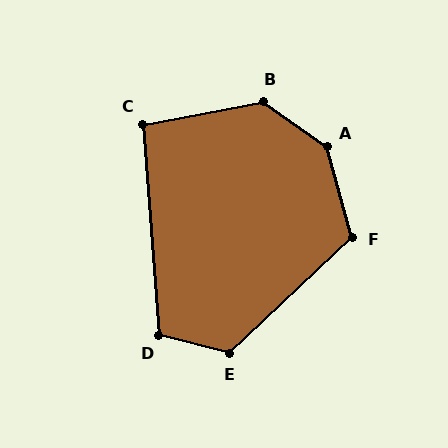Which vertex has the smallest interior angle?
C, at approximately 96 degrees.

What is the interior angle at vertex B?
Approximately 134 degrees (obtuse).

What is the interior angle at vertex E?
Approximately 123 degrees (obtuse).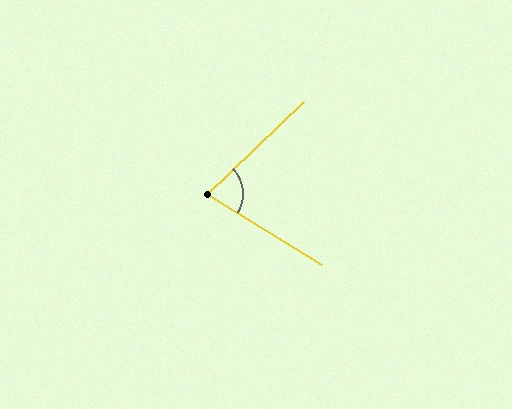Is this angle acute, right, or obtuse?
It is acute.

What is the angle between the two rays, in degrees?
Approximately 76 degrees.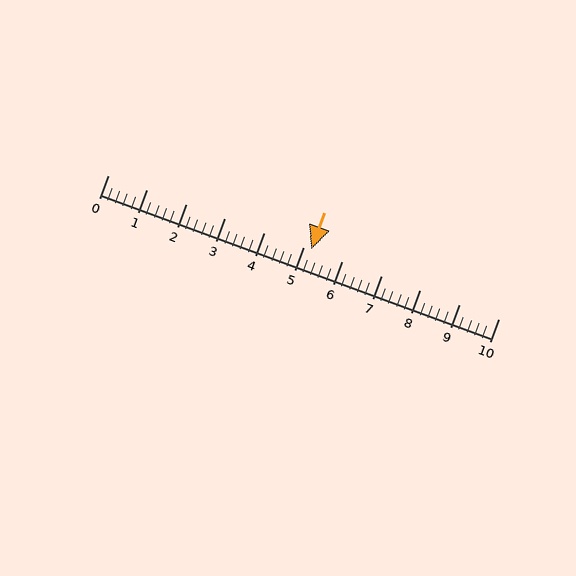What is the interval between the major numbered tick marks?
The major tick marks are spaced 1 units apart.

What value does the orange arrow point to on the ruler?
The orange arrow points to approximately 5.2.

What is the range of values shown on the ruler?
The ruler shows values from 0 to 10.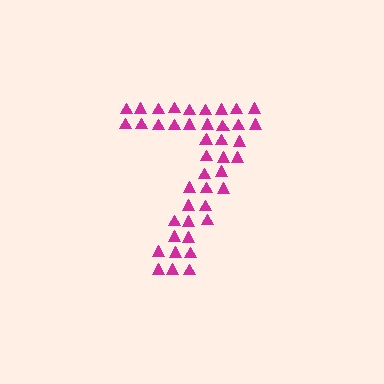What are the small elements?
The small elements are triangles.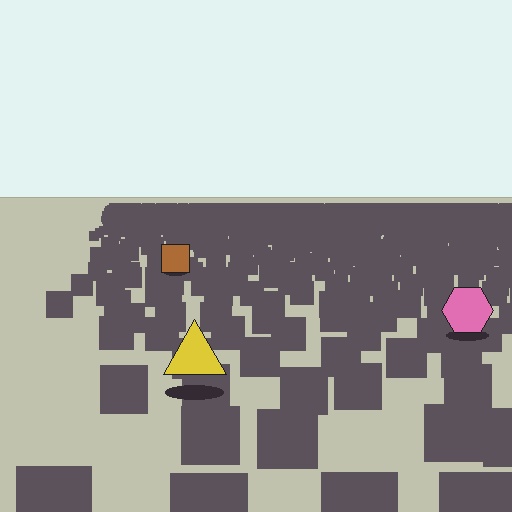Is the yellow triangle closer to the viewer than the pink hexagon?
Yes. The yellow triangle is closer — you can tell from the texture gradient: the ground texture is coarser near it.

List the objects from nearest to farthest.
From nearest to farthest: the yellow triangle, the pink hexagon, the brown square.